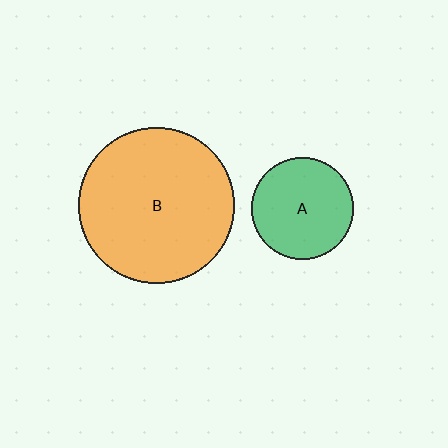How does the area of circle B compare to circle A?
Approximately 2.4 times.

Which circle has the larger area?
Circle B (orange).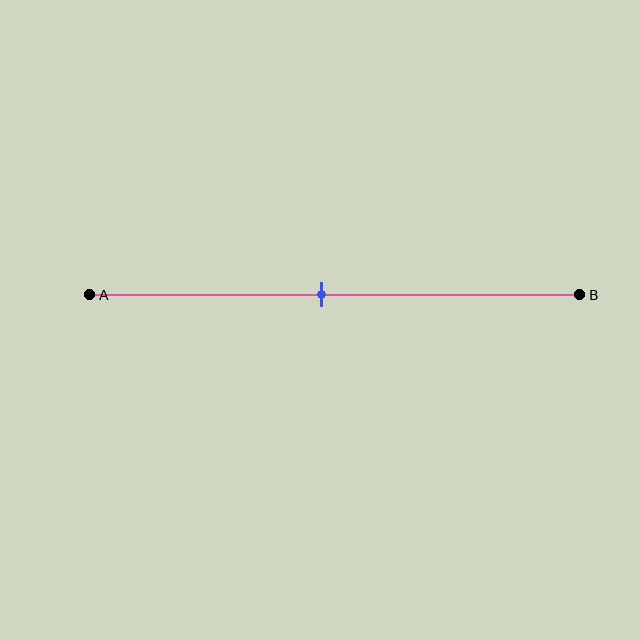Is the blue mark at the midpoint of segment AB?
Yes, the mark is approximately at the midpoint.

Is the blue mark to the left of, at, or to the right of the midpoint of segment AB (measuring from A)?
The blue mark is approximately at the midpoint of segment AB.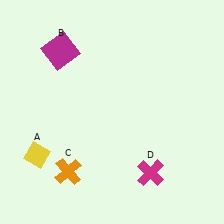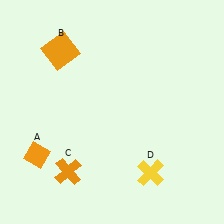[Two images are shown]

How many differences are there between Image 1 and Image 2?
There are 3 differences between the two images.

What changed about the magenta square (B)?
In Image 1, B is magenta. In Image 2, it changed to orange.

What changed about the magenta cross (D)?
In Image 1, D is magenta. In Image 2, it changed to yellow.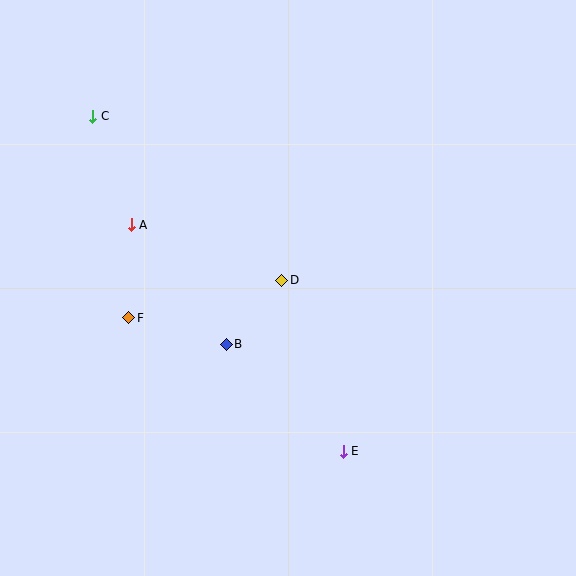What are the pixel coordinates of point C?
Point C is at (93, 116).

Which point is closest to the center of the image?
Point D at (282, 280) is closest to the center.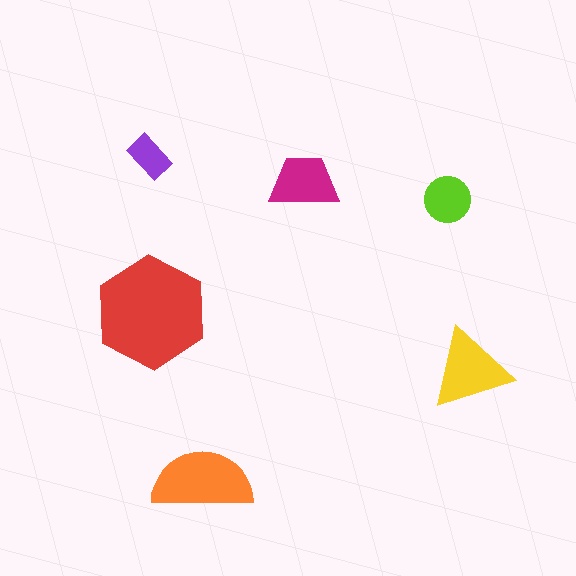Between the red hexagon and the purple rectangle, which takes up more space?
The red hexagon.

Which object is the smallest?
The purple rectangle.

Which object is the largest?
The red hexagon.